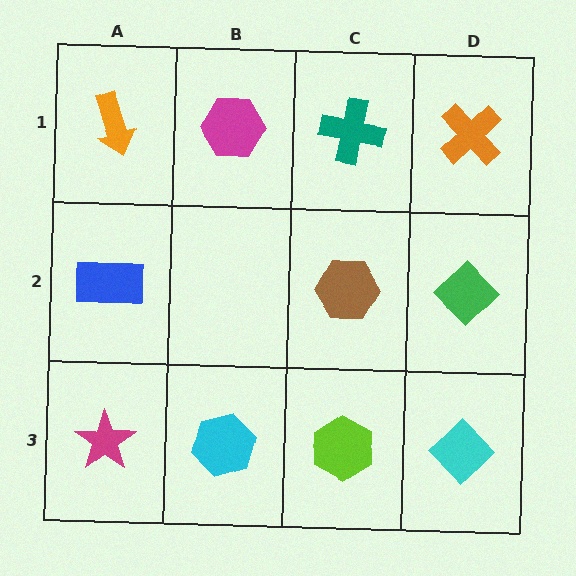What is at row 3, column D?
A cyan diamond.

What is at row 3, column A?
A magenta star.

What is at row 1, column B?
A magenta hexagon.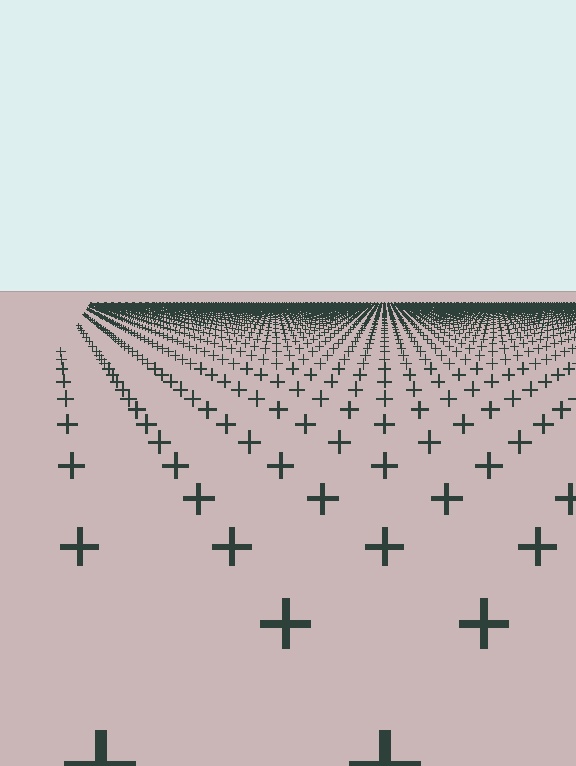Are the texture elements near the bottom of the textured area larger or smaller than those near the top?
Larger. Near the bottom, elements are closer to the viewer and appear at a bigger on-screen size.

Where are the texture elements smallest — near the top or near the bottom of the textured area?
Near the top.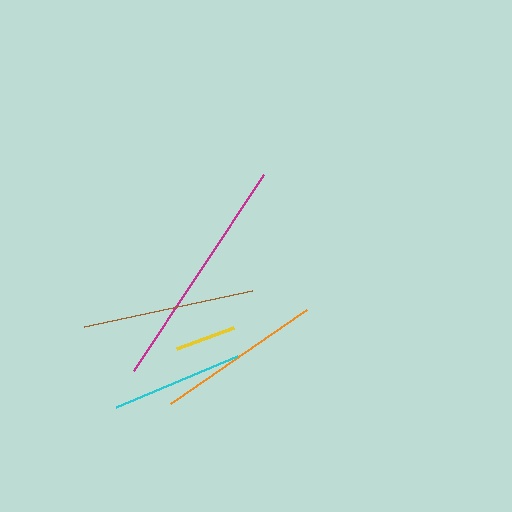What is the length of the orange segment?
The orange segment is approximately 166 pixels long.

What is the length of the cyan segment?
The cyan segment is approximately 131 pixels long.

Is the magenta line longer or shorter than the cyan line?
The magenta line is longer than the cyan line.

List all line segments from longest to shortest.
From longest to shortest: magenta, brown, orange, cyan, yellow.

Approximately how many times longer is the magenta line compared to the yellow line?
The magenta line is approximately 3.8 times the length of the yellow line.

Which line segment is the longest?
The magenta line is the longest at approximately 236 pixels.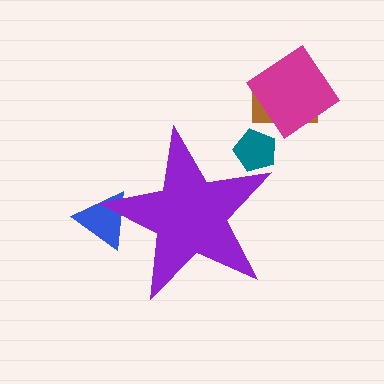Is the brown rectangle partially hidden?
No, the brown rectangle is fully visible.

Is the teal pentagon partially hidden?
Yes, the teal pentagon is partially hidden behind the purple star.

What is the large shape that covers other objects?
A purple star.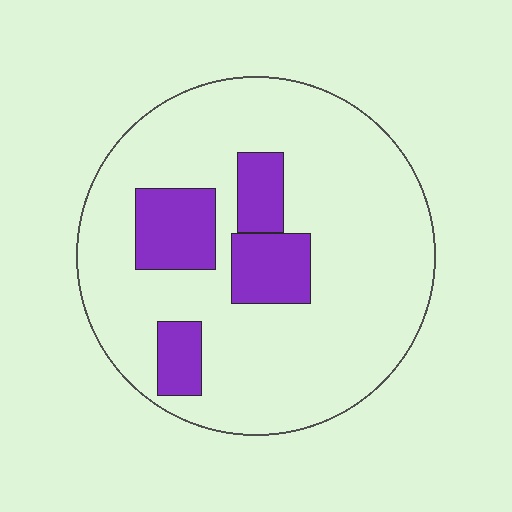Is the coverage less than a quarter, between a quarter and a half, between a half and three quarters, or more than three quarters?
Less than a quarter.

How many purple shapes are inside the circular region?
4.